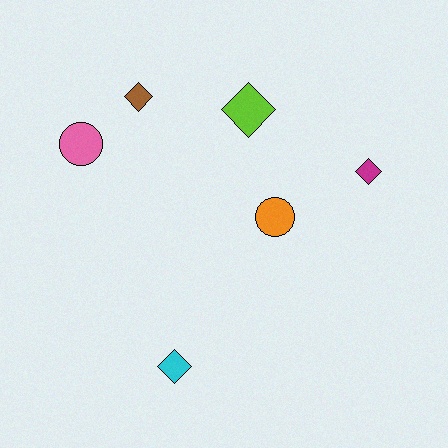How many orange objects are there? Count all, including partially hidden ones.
There is 1 orange object.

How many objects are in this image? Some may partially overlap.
There are 6 objects.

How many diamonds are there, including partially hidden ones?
There are 4 diamonds.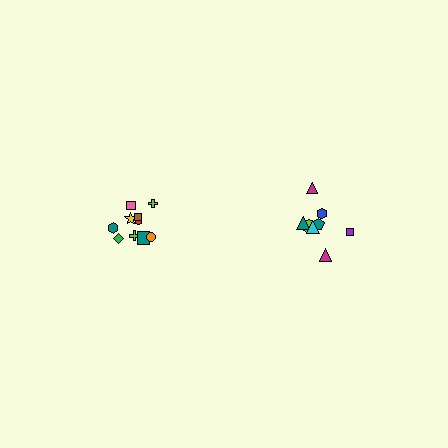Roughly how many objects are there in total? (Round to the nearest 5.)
Roughly 20 objects in total.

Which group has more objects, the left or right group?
The left group.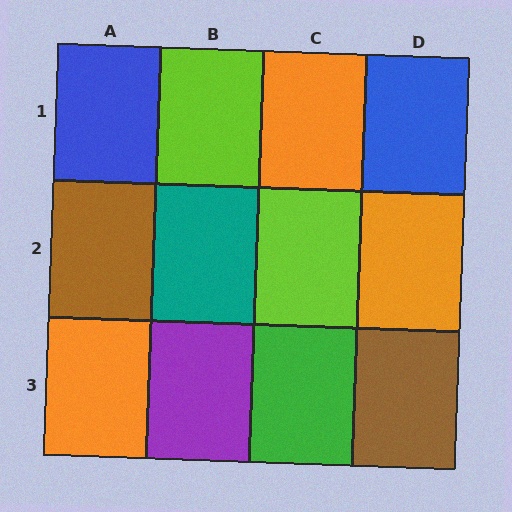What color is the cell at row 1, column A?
Blue.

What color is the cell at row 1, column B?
Lime.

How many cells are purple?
1 cell is purple.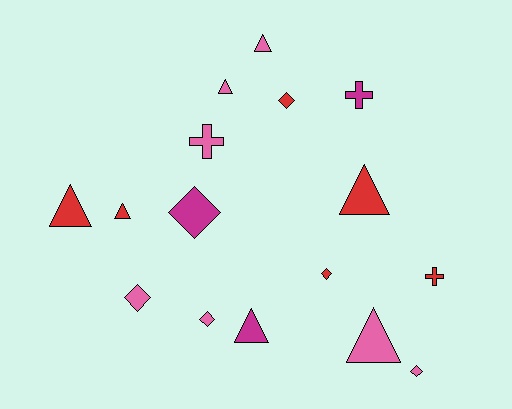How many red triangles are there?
There are 3 red triangles.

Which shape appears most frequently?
Triangle, with 7 objects.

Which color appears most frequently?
Pink, with 7 objects.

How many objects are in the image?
There are 16 objects.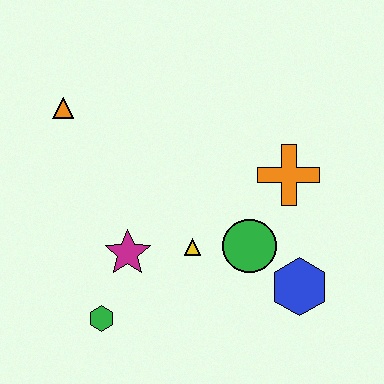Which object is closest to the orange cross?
The green circle is closest to the orange cross.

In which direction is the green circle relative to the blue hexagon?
The green circle is to the left of the blue hexagon.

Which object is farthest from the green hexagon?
The orange cross is farthest from the green hexagon.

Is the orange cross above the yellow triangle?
Yes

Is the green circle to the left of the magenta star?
No